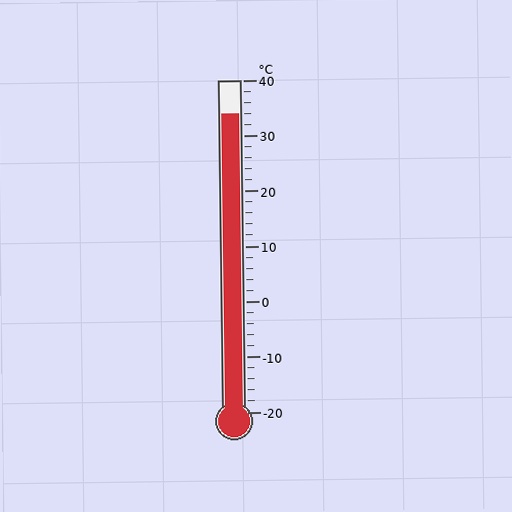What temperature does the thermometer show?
The thermometer shows approximately 34°C.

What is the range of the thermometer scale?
The thermometer scale ranges from -20°C to 40°C.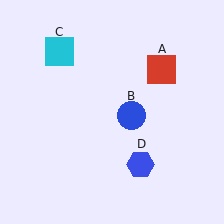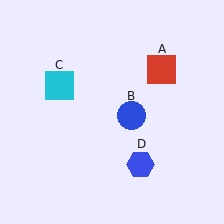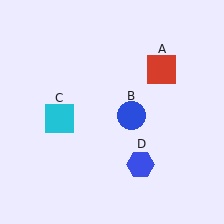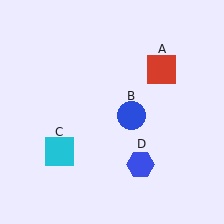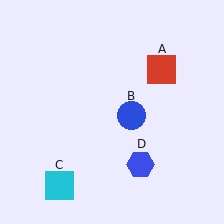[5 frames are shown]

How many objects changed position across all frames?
1 object changed position: cyan square (object C).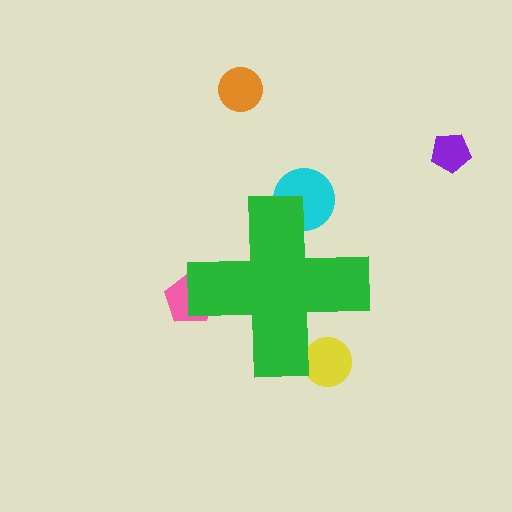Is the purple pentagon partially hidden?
No, the purple pentagon is fully visible.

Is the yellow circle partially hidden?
Yes, the yellow circle is partially hidden behind the green cross.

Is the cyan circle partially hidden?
Yes, the cyan circle is partially hidden behind the green cross.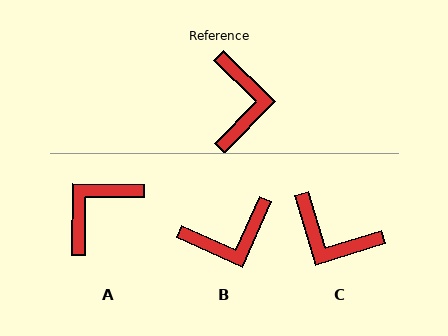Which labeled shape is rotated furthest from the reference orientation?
A, about 133 degrees away.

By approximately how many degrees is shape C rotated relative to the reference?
Approximately 119 degrees clockwise.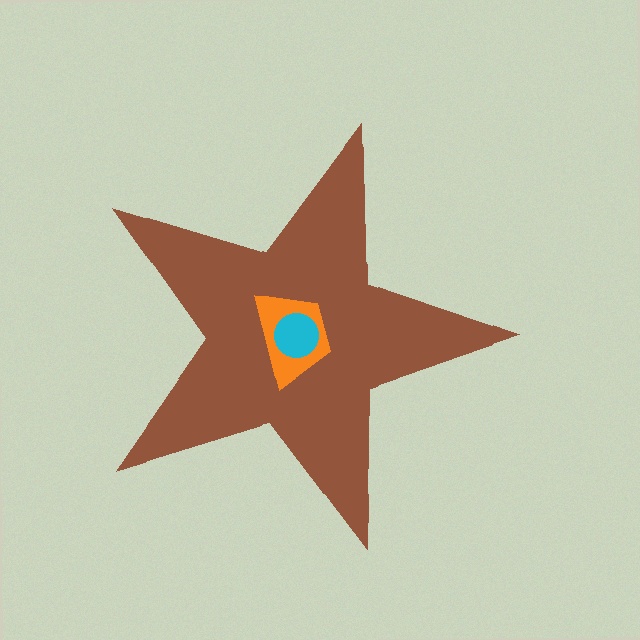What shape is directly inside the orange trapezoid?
The cyan circle.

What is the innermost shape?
The cyan circle.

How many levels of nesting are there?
3.